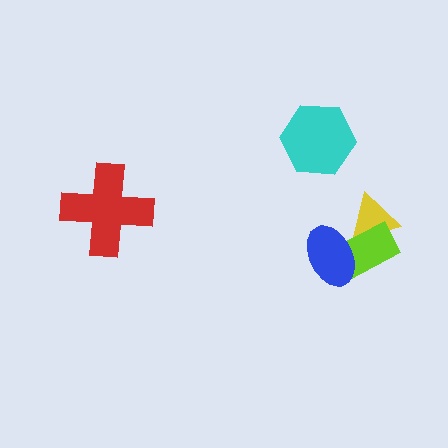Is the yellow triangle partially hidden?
Yes, it is partially covered by another shape.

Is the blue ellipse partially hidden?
No, no other shape covers it.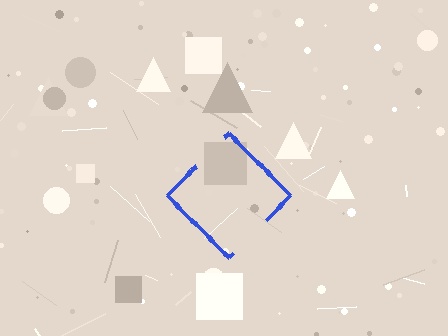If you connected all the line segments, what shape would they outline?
They would outline a diamond.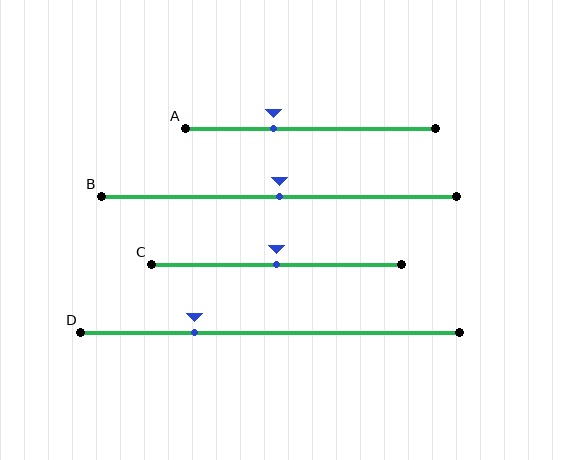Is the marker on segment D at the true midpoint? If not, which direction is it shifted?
No, the marker on segment D is shifted to the left by about 20% of the segment length.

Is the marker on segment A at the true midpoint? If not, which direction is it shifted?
No, the marker on segment A is shifted to the left by about 15% of the segment length.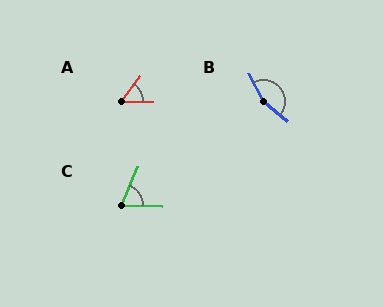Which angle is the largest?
B, at approximately 156 degrees.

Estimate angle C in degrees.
Approximately 69 degrees.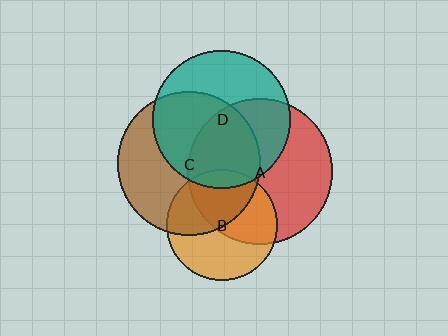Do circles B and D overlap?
Yes.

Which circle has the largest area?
Circle A (red).